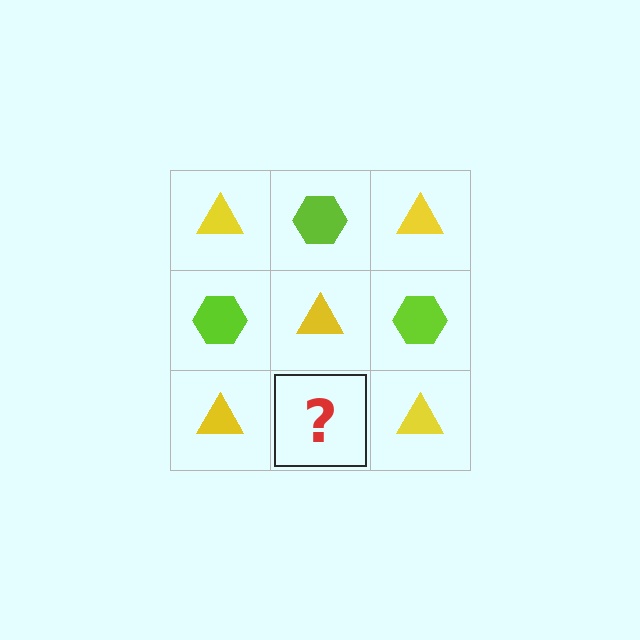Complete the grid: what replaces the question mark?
The question mark should be replaced with a lime hexagon.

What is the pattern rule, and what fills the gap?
The rule is that it alternates yellow triangle and lime hexagon in a checkerboard pattern. The gap should be filled with a lime hexagon.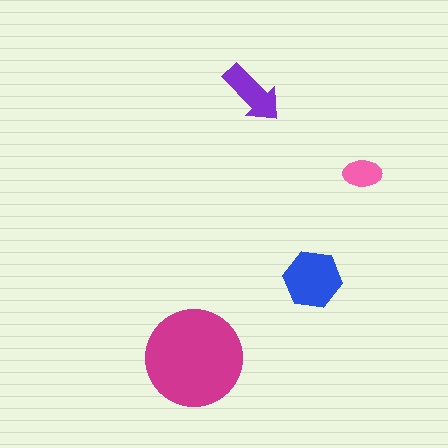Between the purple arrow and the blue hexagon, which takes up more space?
The blue hexagon.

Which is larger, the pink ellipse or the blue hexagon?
The blue hexagon.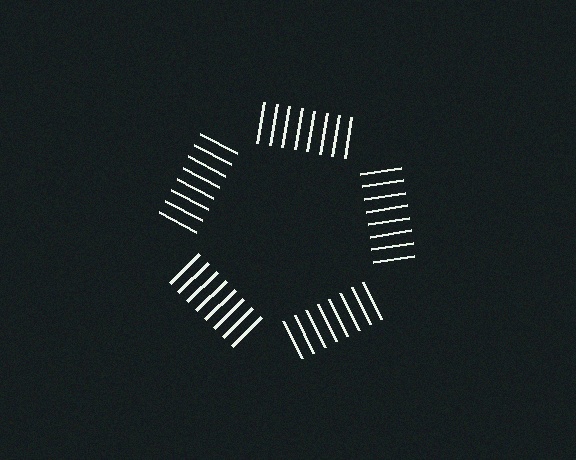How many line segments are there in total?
40 — 8 along each of the 5 edges.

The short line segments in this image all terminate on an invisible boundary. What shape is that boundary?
An illusory pentagon — the line segments terminate on its edges but no continuous stroke is drawn.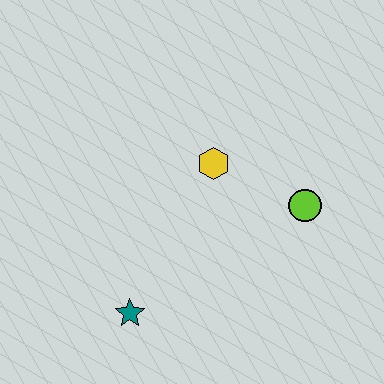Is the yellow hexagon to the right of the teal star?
Yes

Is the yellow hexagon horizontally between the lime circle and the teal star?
Yes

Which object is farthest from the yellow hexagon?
The teal star is farthest from the yellow hexagon.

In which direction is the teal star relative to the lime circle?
The teal star is to the left of the lime circle.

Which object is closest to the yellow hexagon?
The lime circle is closest to the yellow hexagon.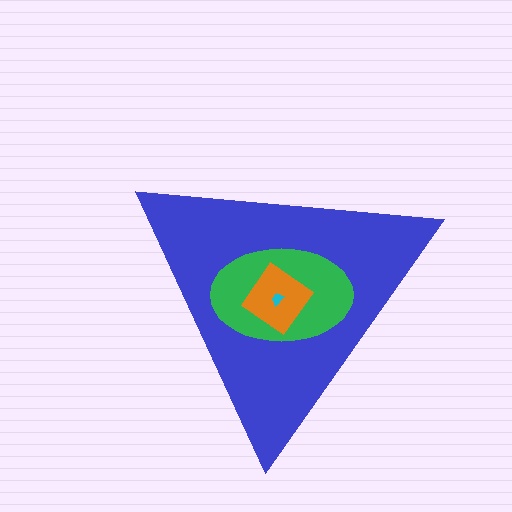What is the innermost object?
The cyan trapezoid.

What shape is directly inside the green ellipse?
The orange diamond.